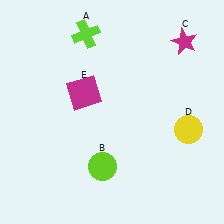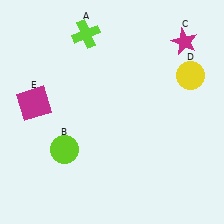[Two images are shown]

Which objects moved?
The objects that moved are: the lime circle (B), the yellow circle (D), the magenta square (E).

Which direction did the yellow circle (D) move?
The yellow circle (D) moved up.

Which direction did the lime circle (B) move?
The lime circle (B) moved left.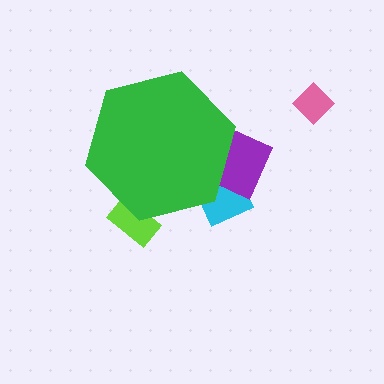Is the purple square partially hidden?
Yes, the purple square is partially hidden behind the green hexagon.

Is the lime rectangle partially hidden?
Yes, the lime rectangle is partially hidden behind the green hexagon.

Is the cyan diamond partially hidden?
Yes, the cyan diamond is partially hidden behind the green hexagon.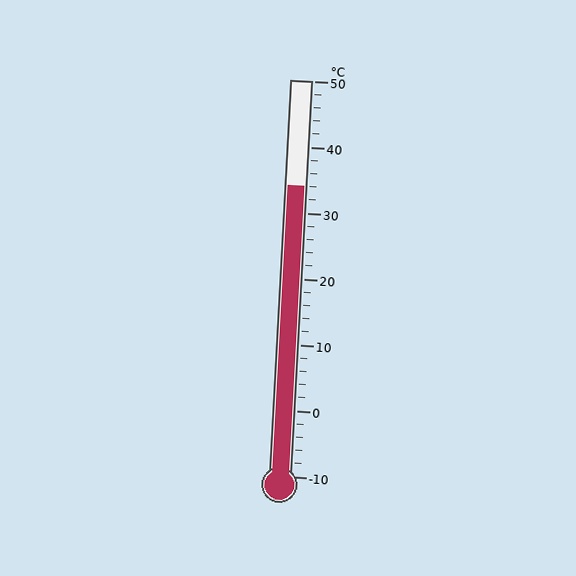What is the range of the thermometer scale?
The thermometer scale ranges from -10°C to 50°C.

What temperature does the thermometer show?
The thermometer shows approximately 34°C.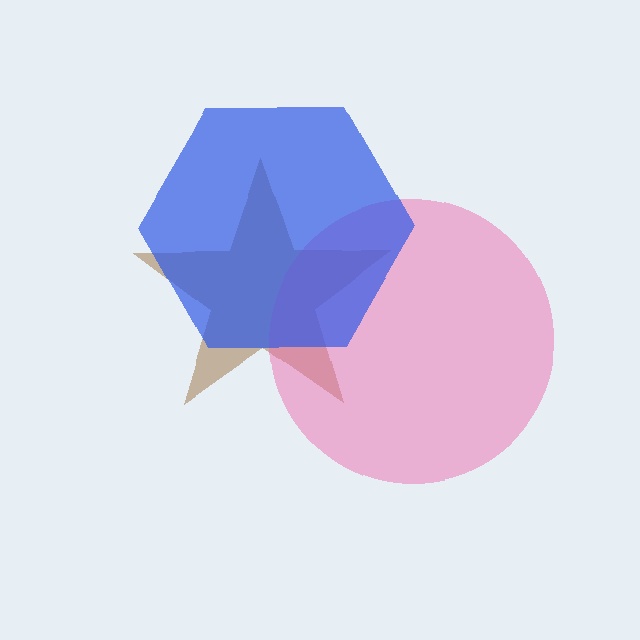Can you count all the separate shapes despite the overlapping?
Yes, there are 3 separate shapes.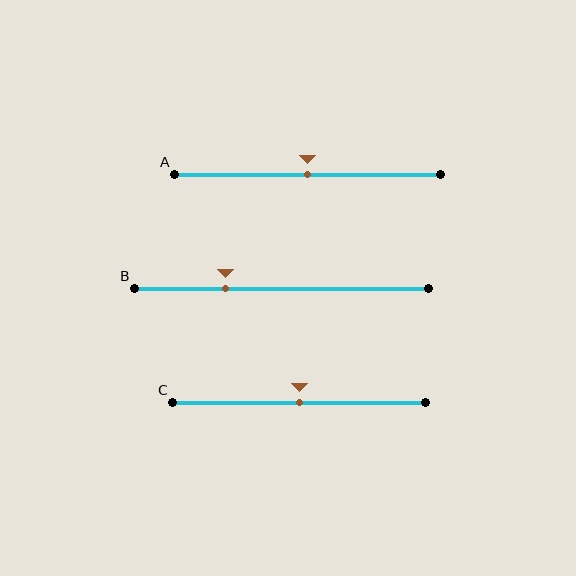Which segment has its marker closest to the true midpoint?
Segment A has its marker closest to the true midpoint.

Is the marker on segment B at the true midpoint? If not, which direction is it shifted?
No, the marker on segment B is shifted to the left by about 19% of the segment length.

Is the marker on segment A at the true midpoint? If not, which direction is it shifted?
Yes, the marker on segment A is at the true midpoint.